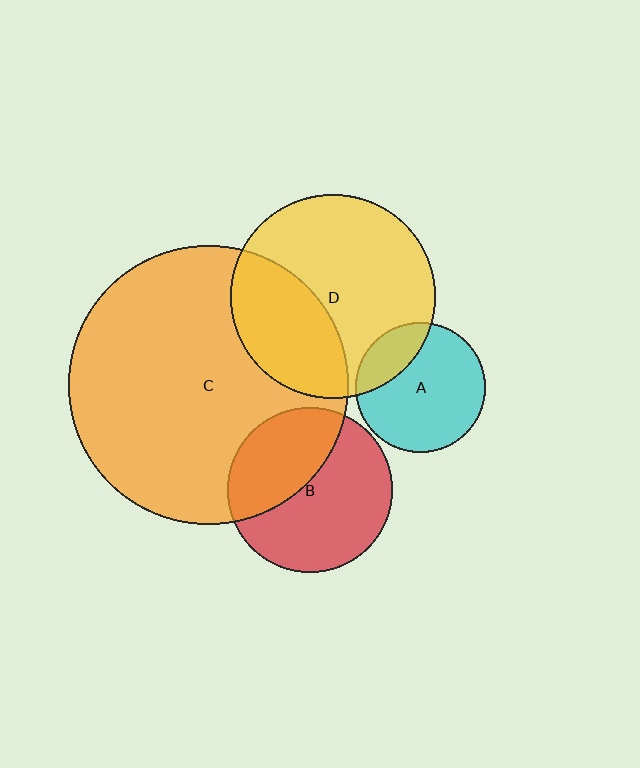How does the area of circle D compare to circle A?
Approximately 2.5 times.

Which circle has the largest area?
Circle C (orange).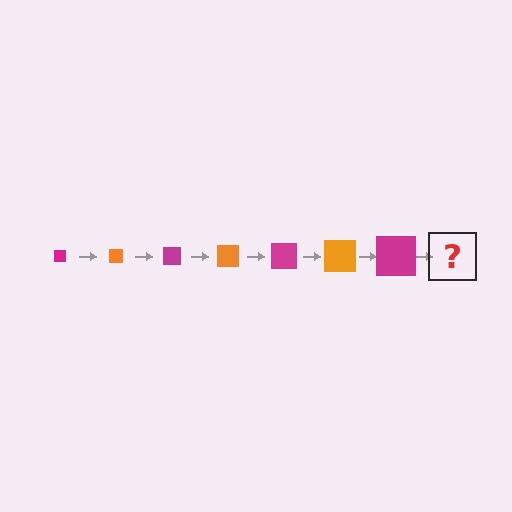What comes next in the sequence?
The next element should be an orange square, larger than the previous one.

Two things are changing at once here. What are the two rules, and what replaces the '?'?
The two rules are that the square grows larger each step and the color cycles through magenta and orange. The '?' should be an orange square, larger than the previous one.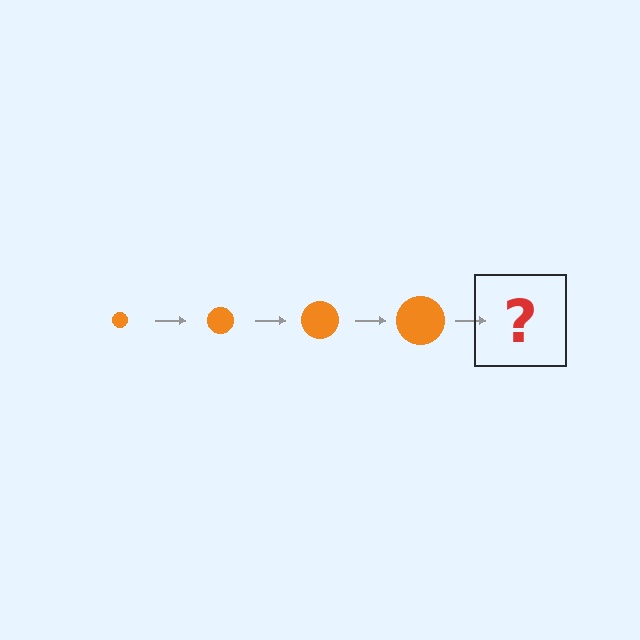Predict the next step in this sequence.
The next step is an orange circle, larger than the previous one.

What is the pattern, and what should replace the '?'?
The pattern is that the circle gets progressively larger each step. The '?' should be an orange circle, larger than the previous one.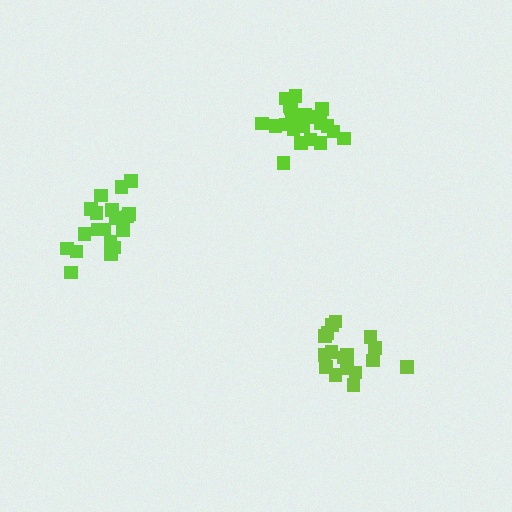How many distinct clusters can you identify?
There are 3 distinct clusters.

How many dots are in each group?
Group 1: 21 dots, Group 2: 18 dots, Group 3: 20 dots (59 total).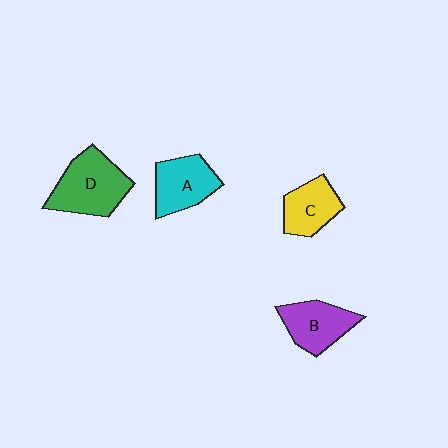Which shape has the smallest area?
Shape C (yellow).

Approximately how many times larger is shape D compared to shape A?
Approximately 1.3 times.